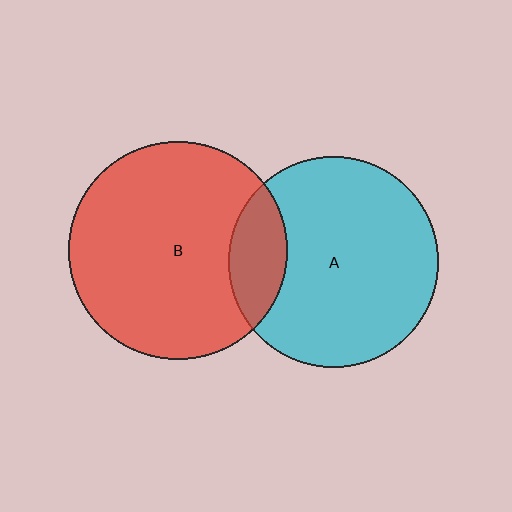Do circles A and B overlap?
Yes.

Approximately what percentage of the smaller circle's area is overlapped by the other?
Approximately 15%.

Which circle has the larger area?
Circle B (red).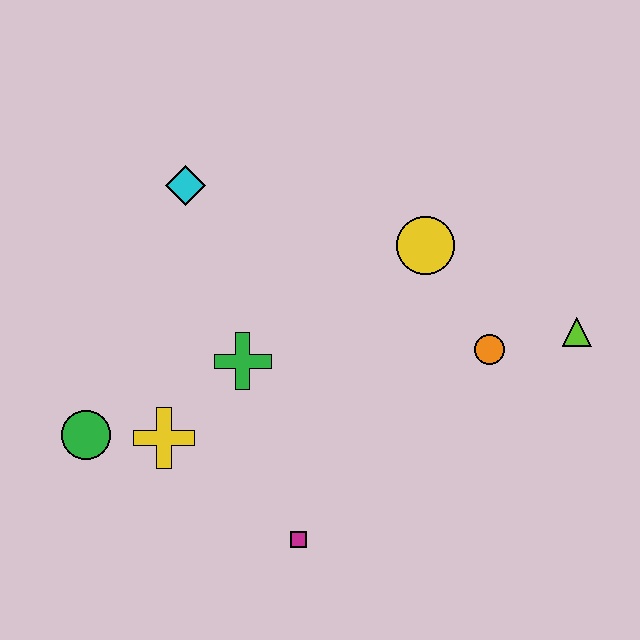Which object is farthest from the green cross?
The lime triangle is farthest from the green cross.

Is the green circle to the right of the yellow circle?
No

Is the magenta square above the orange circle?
No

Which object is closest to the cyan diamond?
The green cross is closest to the cyan diamond.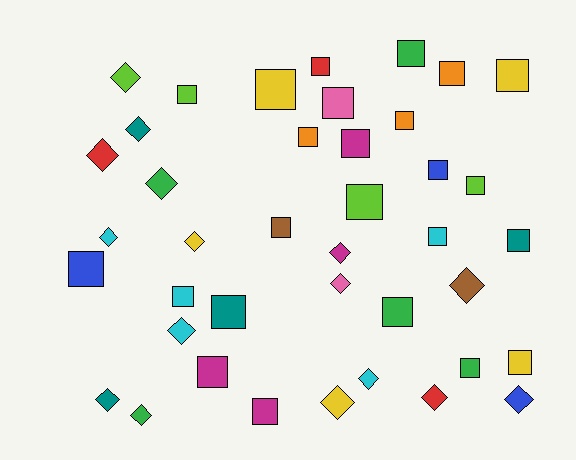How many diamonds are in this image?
There are 16 diamonds.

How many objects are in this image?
There are 40 objects.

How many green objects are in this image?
There are 5 green objects.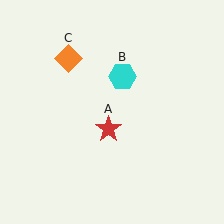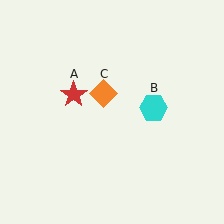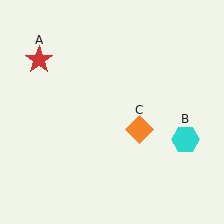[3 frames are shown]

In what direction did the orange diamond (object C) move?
The orange diamond (object C) moved down and to the right.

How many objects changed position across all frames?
3 objects changed position: red star (object A), cyan hexagon (object B), orange diamond (object C).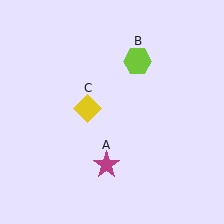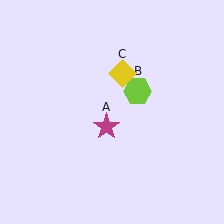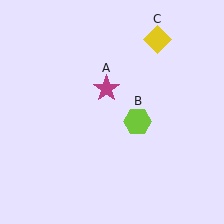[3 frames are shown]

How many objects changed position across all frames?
3 objects changed position: magenta star (object A), lime hexagon (object B), yellow diamond (object C).